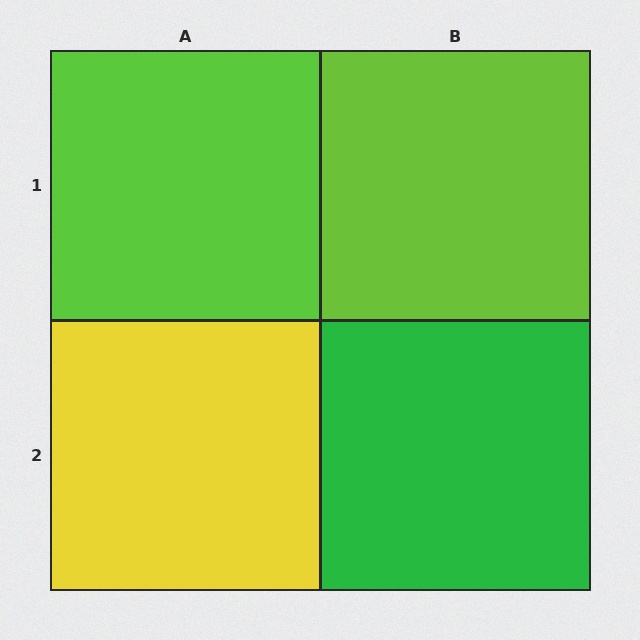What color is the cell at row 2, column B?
Green.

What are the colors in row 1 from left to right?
Lime, lime.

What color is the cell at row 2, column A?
Yellow.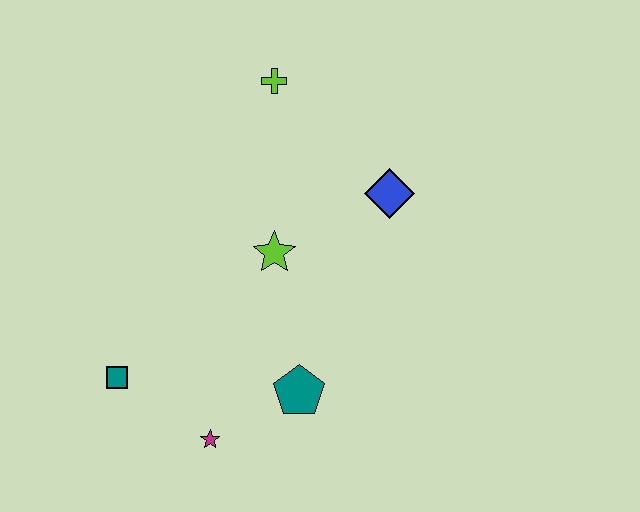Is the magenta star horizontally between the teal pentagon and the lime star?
No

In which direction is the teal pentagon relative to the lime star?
The teal pentagon is below the lime star.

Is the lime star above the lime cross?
No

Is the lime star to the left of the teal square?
No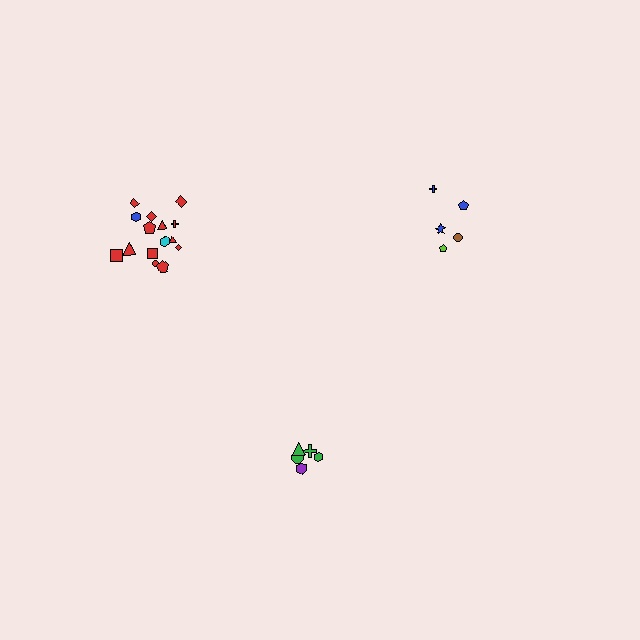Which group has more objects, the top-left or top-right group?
The top-left group.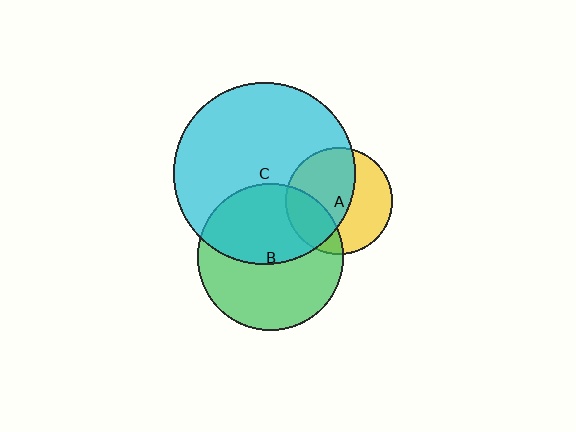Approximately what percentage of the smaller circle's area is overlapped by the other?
Approximately 55%.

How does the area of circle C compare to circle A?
Approximately 2.9 times.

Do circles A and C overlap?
Yes.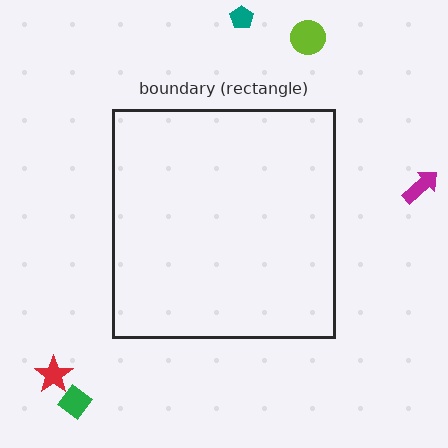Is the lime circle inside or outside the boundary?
Outside.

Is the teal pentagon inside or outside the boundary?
Outside.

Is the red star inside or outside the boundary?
Outside.